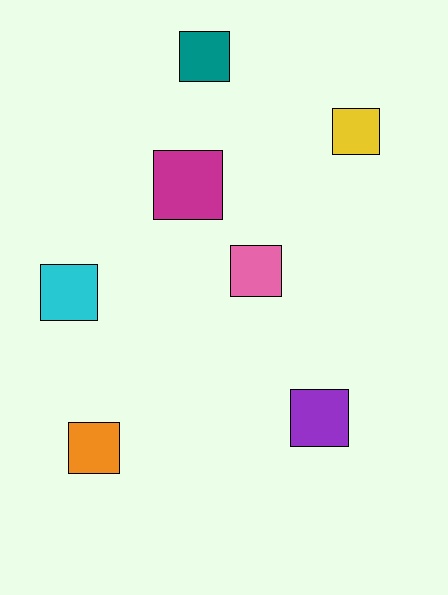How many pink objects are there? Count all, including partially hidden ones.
There is 1 pink object.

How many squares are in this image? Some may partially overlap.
There are 7 squares.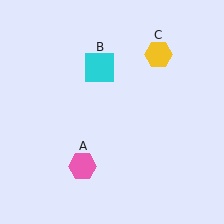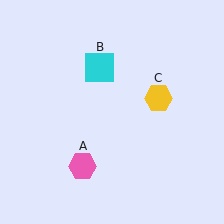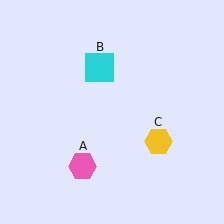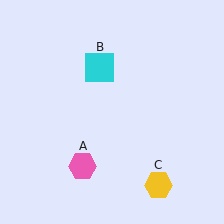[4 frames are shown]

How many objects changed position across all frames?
1 object changed position: yellow hexagon (object C).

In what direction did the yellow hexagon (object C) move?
The yellow hexagon (object C) moved down.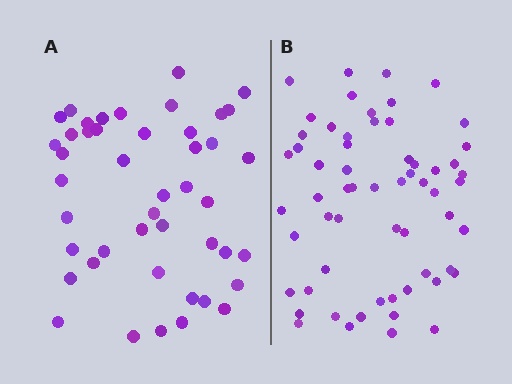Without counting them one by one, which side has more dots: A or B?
Region B (the right region) has more dots.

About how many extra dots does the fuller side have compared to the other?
Region B has approximately 15 more dots than region A.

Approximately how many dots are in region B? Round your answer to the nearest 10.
About 60 dots.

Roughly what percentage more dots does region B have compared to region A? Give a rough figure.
About 35% more.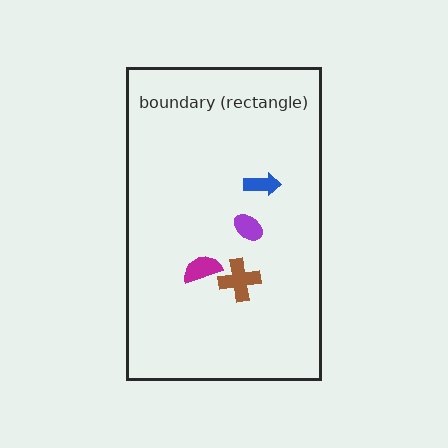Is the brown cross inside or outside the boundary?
Inside.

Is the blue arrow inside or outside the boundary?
Inside.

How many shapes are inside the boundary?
4 inside, 0 outside.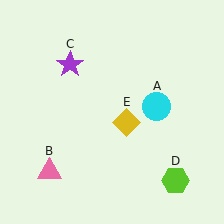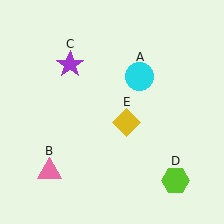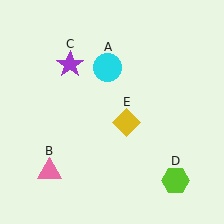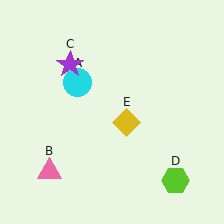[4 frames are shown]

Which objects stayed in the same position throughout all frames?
Pink triangle (object B) and purple star (object C) and lime hexagon (object D) and yellow diamond (object E) remained stationary.